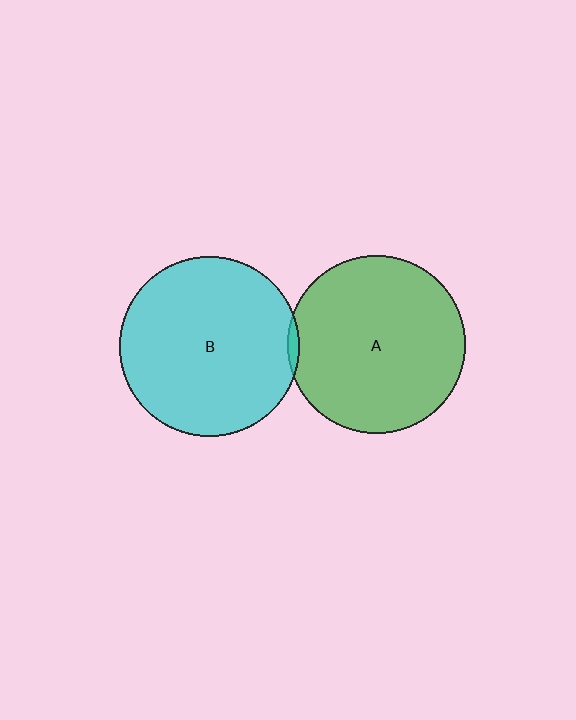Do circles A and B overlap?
Yes.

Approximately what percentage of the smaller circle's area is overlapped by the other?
Approximately 5%.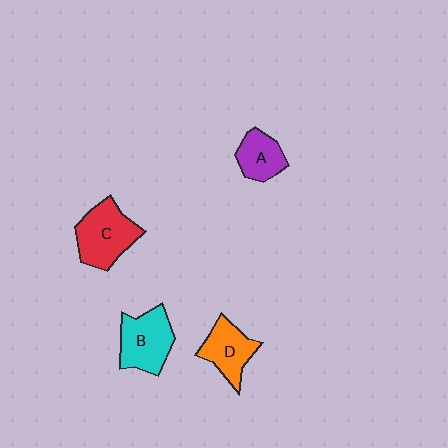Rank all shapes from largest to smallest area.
From largest to smallest: C (red), B (cyan), D (orange), A (purple).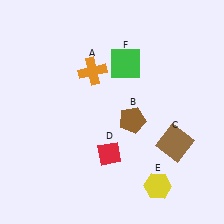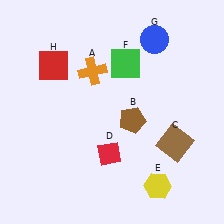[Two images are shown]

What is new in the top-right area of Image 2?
A blue circle (G) was added in the top-right area of Image 2.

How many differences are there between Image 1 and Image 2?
There are 2 differences between the two images.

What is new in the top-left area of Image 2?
A red square (H) was added in the top-left area of Image 2.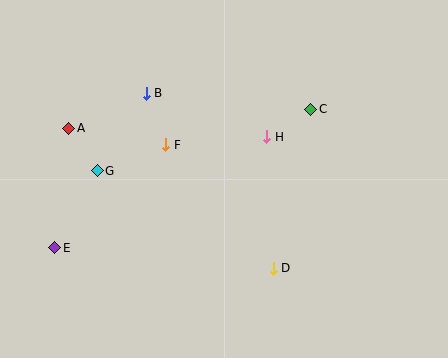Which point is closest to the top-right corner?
Point C is closest to the top-right corner.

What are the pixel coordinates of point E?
Point E is at (55, 248).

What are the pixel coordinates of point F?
Point F is at (166, 145).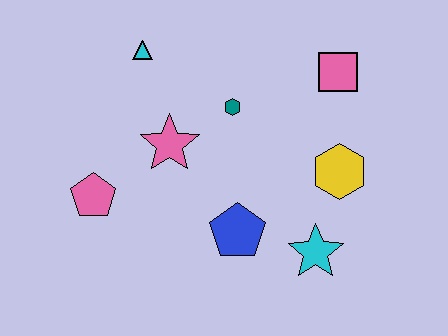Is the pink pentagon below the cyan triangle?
Yes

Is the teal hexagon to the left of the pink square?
Yes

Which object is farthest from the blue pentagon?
The cyan triangle is farthest from the blue pentagon.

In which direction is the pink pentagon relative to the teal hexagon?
The pink pentagon is to the left of the teal hexagon.